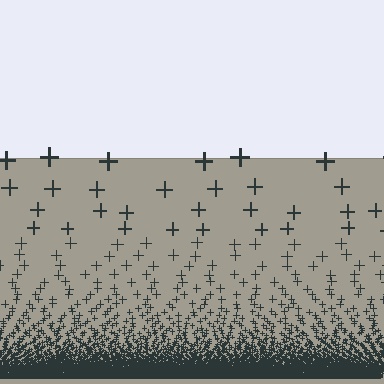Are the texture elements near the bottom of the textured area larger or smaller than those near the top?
Smaller. The gradient is inverted — elements near the bottom are smaller and denser.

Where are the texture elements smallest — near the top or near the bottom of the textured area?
Near the bottom.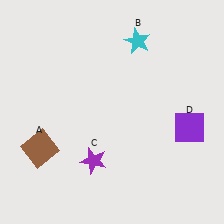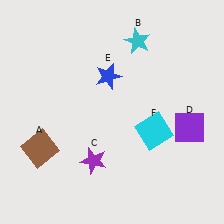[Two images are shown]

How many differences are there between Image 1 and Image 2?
There are 2 differences between the two images.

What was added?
A blue star (E), a cyan square (F) were added in Image 2.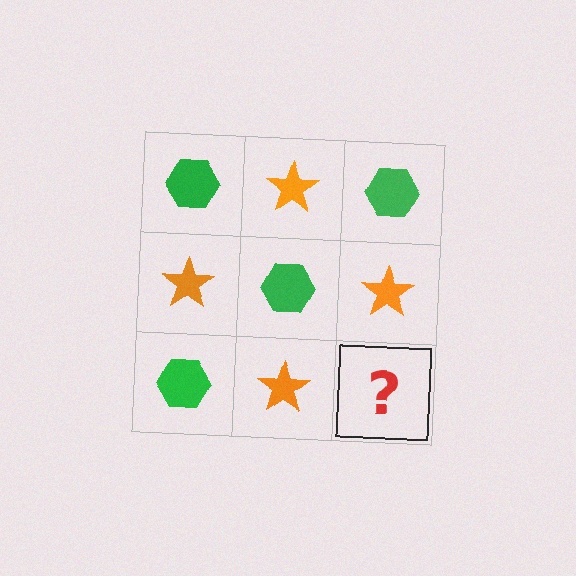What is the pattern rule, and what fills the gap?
The rule is that it alternates green hexagon and orange star in a checkerboard pattern. The gap should be filled with a green hexagon.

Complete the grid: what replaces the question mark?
The question mark should be replaced with a green hexagon.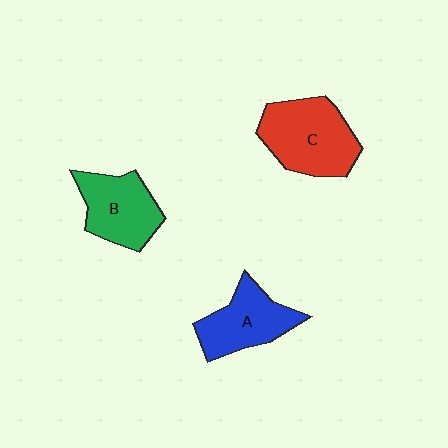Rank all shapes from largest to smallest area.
From largest to smallest: C (red), B (green), A (blue).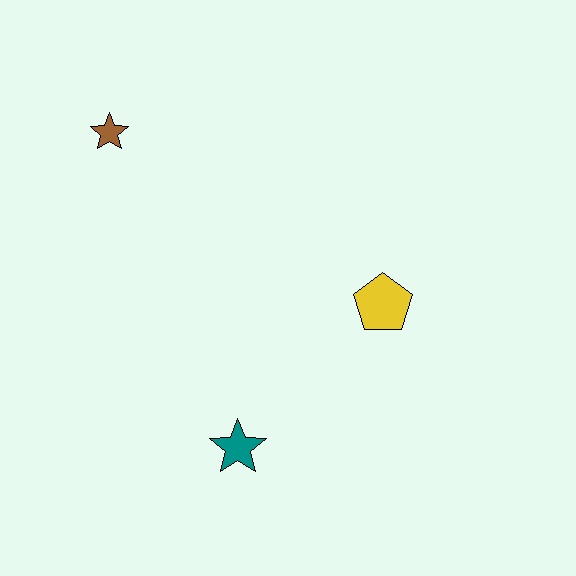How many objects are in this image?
There are 3 objects.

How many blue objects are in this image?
There are no blue objects.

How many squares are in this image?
There are no squares.